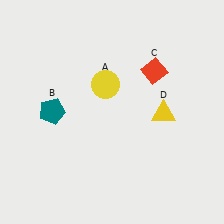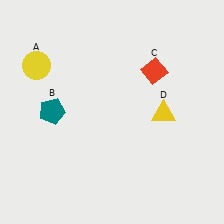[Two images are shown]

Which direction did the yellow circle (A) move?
The yellow circle (A) moved left.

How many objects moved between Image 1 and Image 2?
1 object moved between the two images.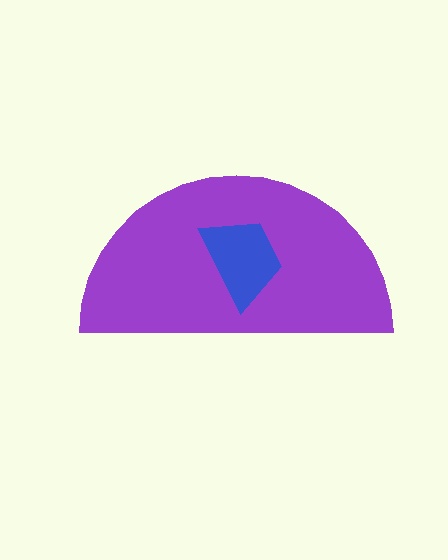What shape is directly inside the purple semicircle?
The blue trapezoid.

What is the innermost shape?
The blue trapezoid.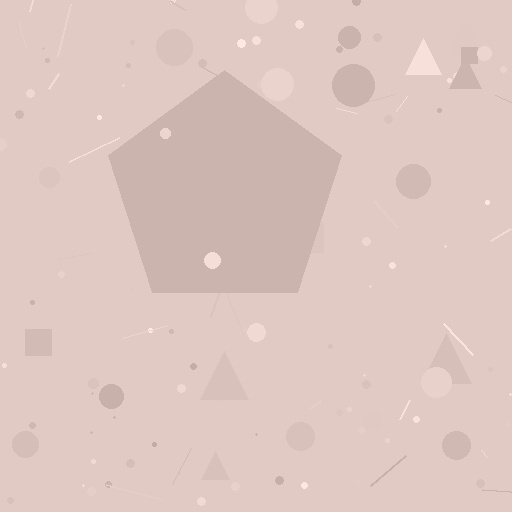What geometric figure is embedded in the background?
A pentagon is embedded in the background.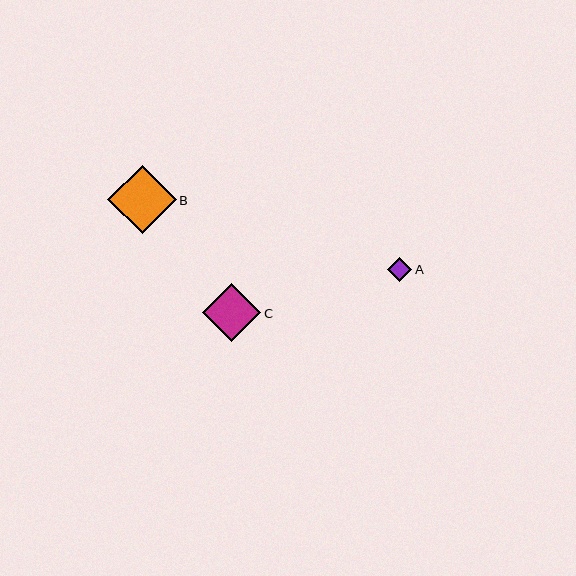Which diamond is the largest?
Diamond B is the largest with a size of approximately 68 pixels.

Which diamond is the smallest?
Diamond A is the smallest with a size of approximately 24 pixels.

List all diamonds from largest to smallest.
From largest to smallest: B, C, A.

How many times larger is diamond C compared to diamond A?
Diamond C is approximately 2.4 times the size of diamond A.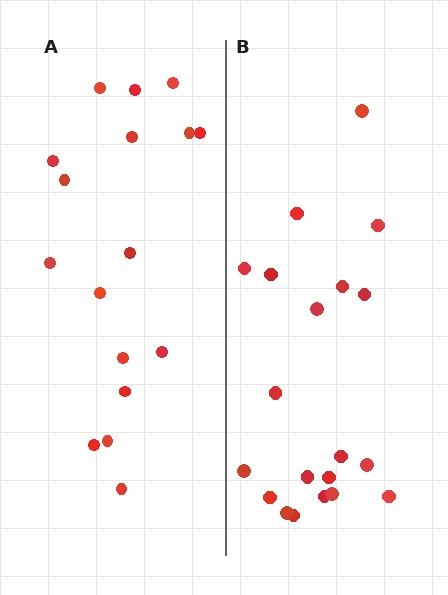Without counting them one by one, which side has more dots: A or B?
Region B (the right region) has more dots.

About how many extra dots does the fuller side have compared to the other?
Region B has just a few more — roughly 2 or 3 more dots than region A.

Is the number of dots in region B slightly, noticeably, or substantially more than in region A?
Region B has only slightly more — the two regions are fairly close. The ratio is roughly 1.2 to 1.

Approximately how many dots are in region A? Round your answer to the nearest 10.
About 20 dots. (The exact count is 17, which rounds to 20.)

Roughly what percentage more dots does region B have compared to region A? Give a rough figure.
About 20% more.